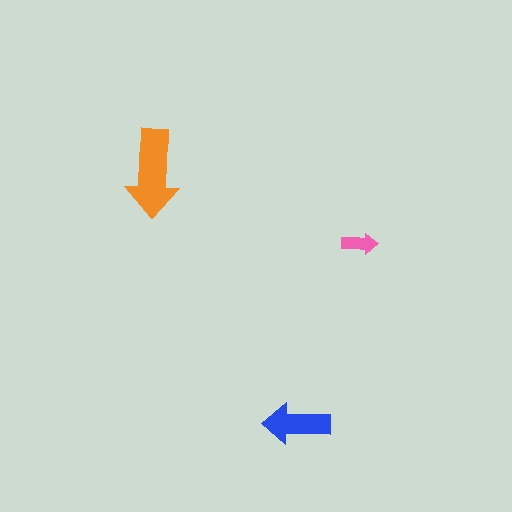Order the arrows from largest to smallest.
the orange one, the blue one, the pink one.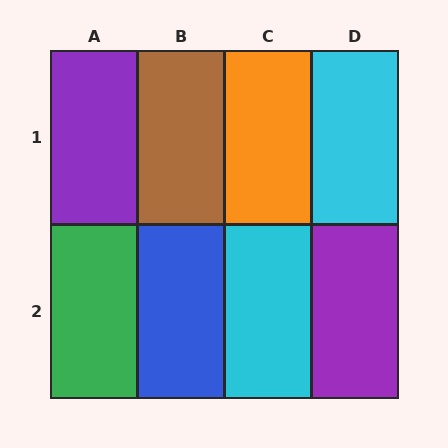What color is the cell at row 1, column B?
Brown.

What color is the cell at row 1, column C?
Orange.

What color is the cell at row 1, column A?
Purple.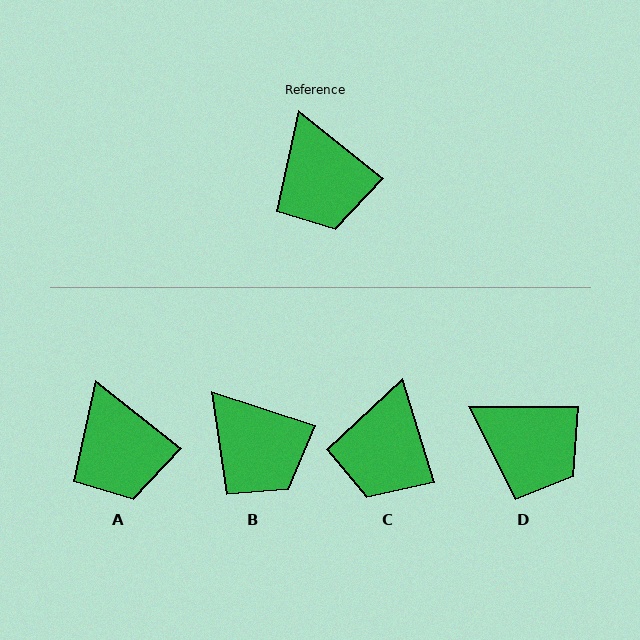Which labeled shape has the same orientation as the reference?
A.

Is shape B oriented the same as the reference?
No, it is off by about 21 degrees.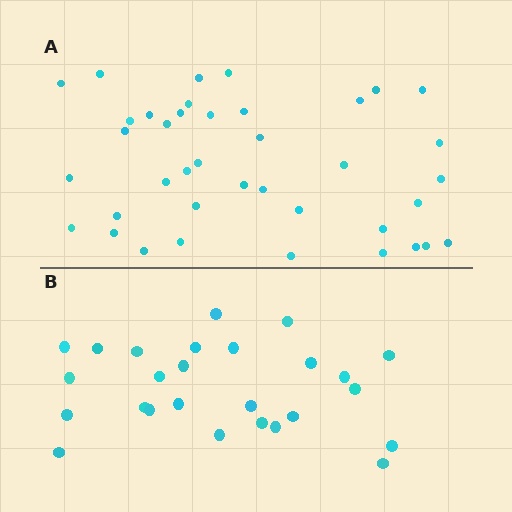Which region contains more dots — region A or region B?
Region A (the top region) has more dots.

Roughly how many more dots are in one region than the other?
Region A has approximately 15 more dots than region B.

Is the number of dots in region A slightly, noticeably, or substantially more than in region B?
Region A has substantially more. The ratio is roughly 1.5 to 1.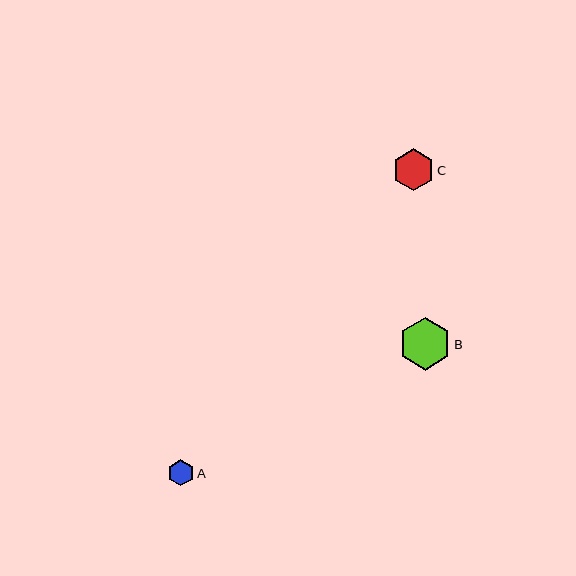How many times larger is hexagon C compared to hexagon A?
Hexagon C is approximately 1.6 times the size of hexagon A.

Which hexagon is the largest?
Hexagon B is the largest with a size of approximately 52 pixels.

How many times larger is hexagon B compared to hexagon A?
Hexagon B is approximately 2.0 times the size of hexagon A.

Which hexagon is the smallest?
Hexagon A is the smallest with a size of approximately 26 pixels.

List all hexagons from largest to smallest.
From largest to smallest: B, C, A.